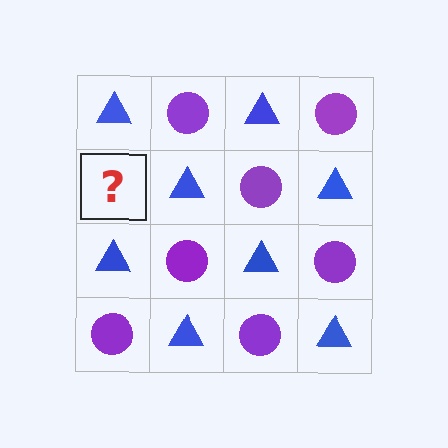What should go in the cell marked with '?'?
The missing cell should contain a purple circle.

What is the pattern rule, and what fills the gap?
The rule is that it alternates blue triangle and purple circle in a checkerboard pattern. The gap should be filled with a purple circle.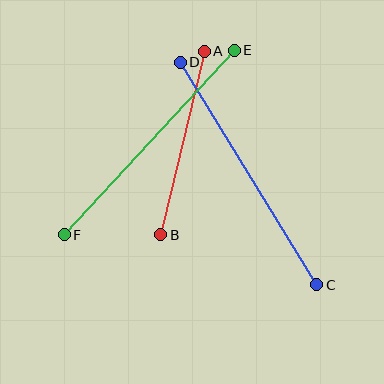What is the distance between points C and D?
The distance is approximately 261 pixels.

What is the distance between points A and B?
The distance is approximately 188 pixels.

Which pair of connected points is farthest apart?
Points C and D are farthest apart.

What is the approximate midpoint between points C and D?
The midpoint is at approximately (249, 174) pixels.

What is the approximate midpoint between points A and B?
The midpoint is at approximately (182, 143) pixels.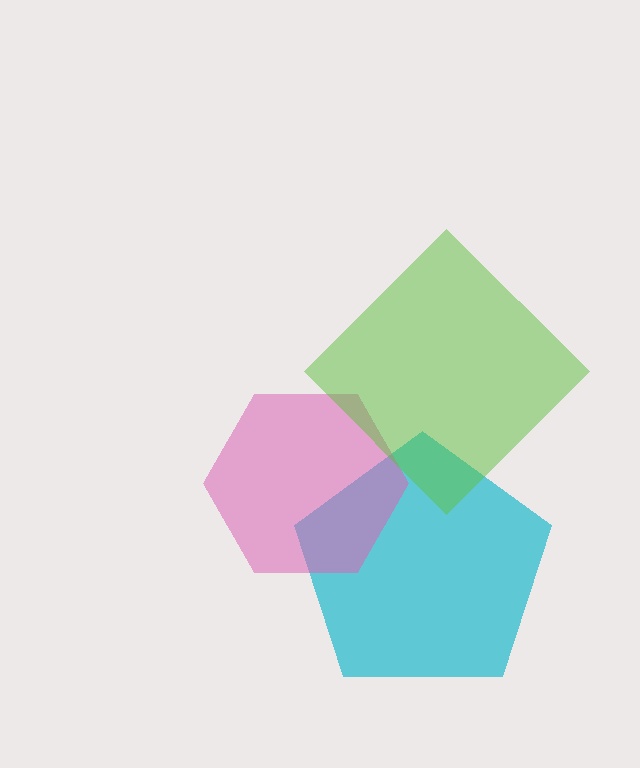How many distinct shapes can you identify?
There are 3 distinct shapes: a cyan pentagon, a pink hexagon, a lime diamond.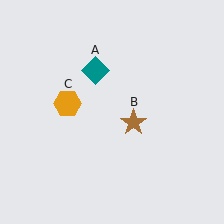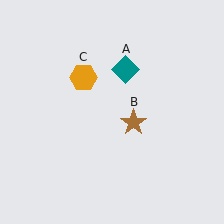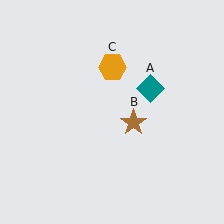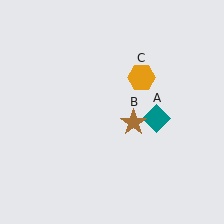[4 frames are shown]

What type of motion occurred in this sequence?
The teal diamond (object A), orange hexagon (object C) rotated clockwise around the center of the scene.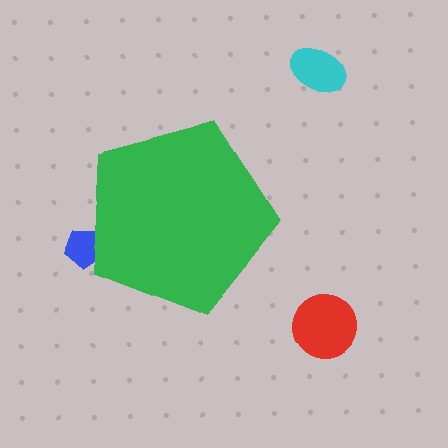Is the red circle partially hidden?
No, the red circle is fully visible.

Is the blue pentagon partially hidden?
Yes, the blue pentagon is partially hidden behind the green pentagon.